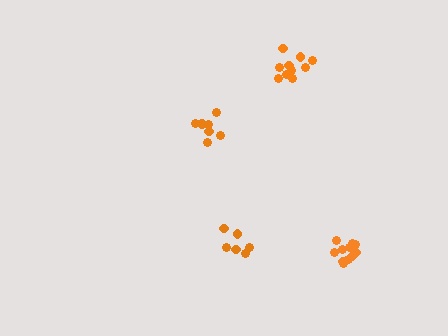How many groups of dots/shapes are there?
There are 4 groups.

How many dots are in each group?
Group 1: 10 dots, Group 2: 11 dots, Group 3: 7 dots, Group 4: 6 dots (34 total).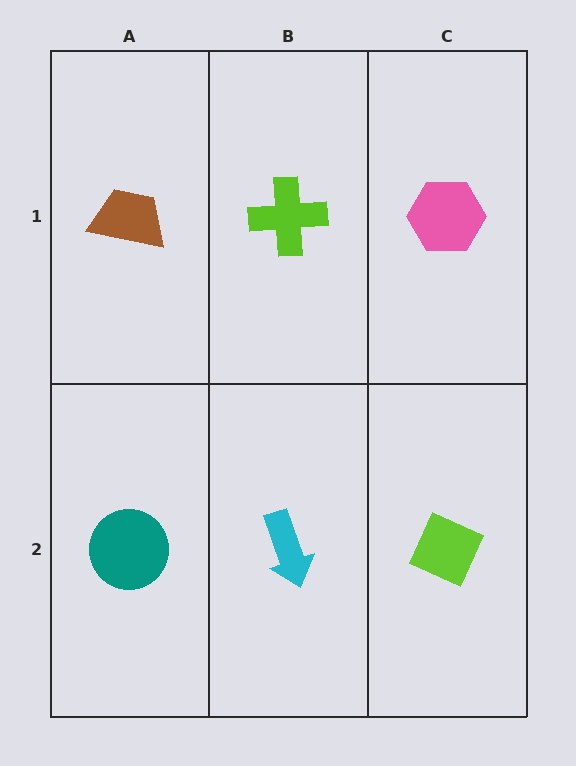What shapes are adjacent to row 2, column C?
A pink hexagon (row 1, column C), a cyan arrow (row 2, column B).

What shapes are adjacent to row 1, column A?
A teal circle (row 2, column A), a lime cross (row 1, column B).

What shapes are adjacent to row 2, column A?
A brown trapezoid (row 1, column A), a cyan arrow (row 2, column B).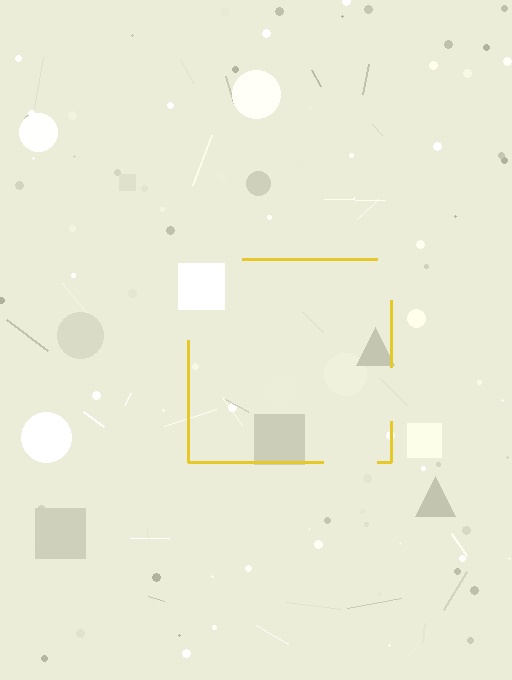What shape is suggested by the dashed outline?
The dashed outline suggests a square.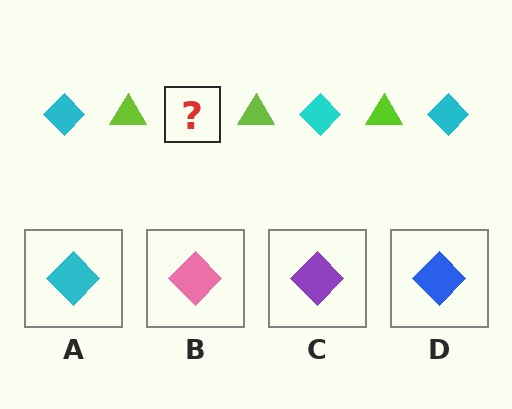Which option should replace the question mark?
Option A.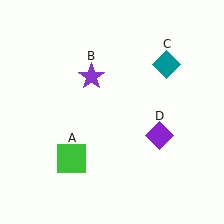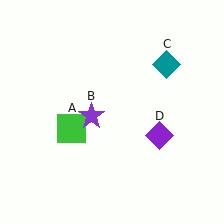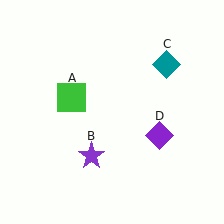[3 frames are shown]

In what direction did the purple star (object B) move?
The purple star (object B) moved down.